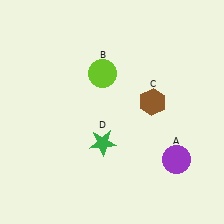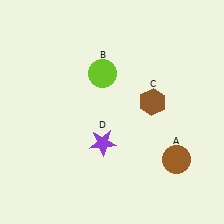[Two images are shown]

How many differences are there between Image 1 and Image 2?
There are 2 differences between the two images.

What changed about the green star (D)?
In Image 1, D is green. In Image 2, it changed to purple.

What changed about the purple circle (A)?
In Image 1, A is purple. In Image 2, it changed to brown.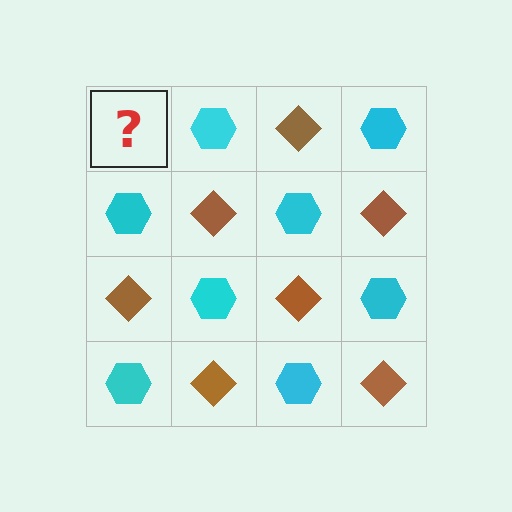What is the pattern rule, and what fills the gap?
The rule is that it alternates brown diamond and cyan hexagon in a checkerboard pattern. The gap should be filled with a brown diamond.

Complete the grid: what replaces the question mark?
The question mark should be replaced with a brown diamond.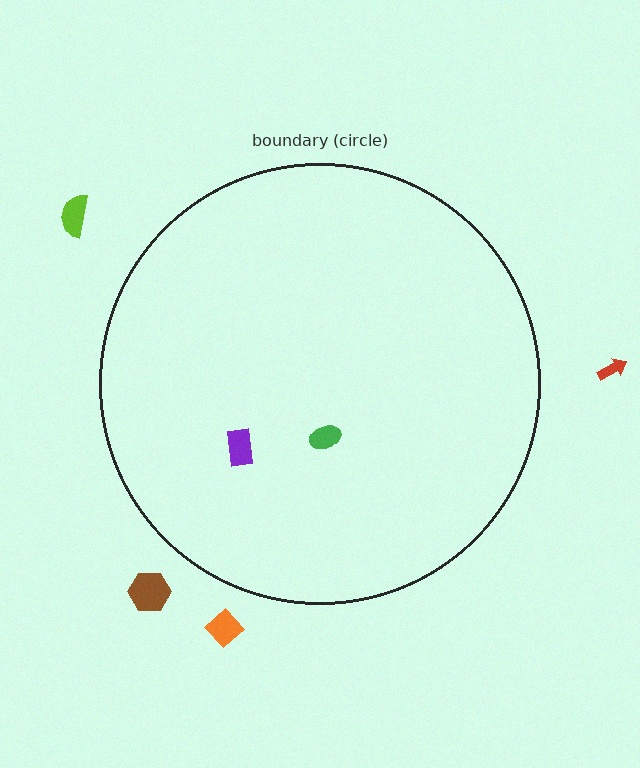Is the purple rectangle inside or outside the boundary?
Inside.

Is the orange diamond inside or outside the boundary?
Outside.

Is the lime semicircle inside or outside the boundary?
Outside.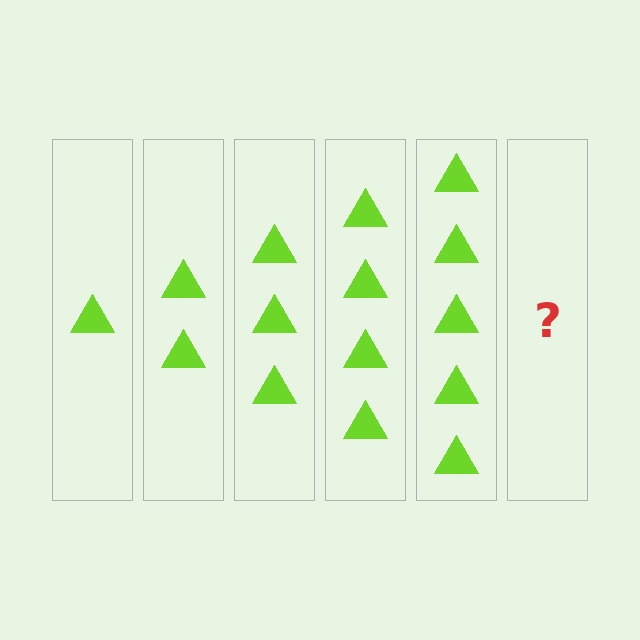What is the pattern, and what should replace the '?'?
The pattern is that each step adds one more triangle. The '?' should be 6 triangles.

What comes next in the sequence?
The next element should be 6 triangles.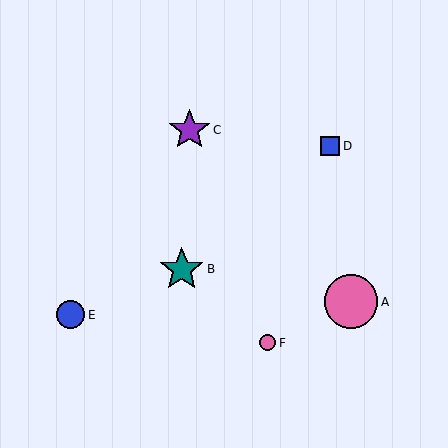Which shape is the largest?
The pink circle (labeled A) is the largest.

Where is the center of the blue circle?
The center of the blue circle is at (71, 315).